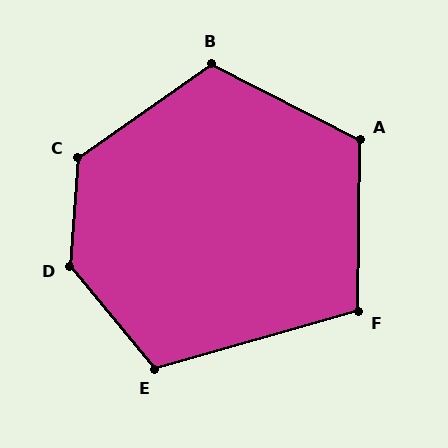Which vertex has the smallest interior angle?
F, at approximately 106 degrees.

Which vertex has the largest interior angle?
D, at approximately 136 degrees.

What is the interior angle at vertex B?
Approximately 118 degrees (obtuse).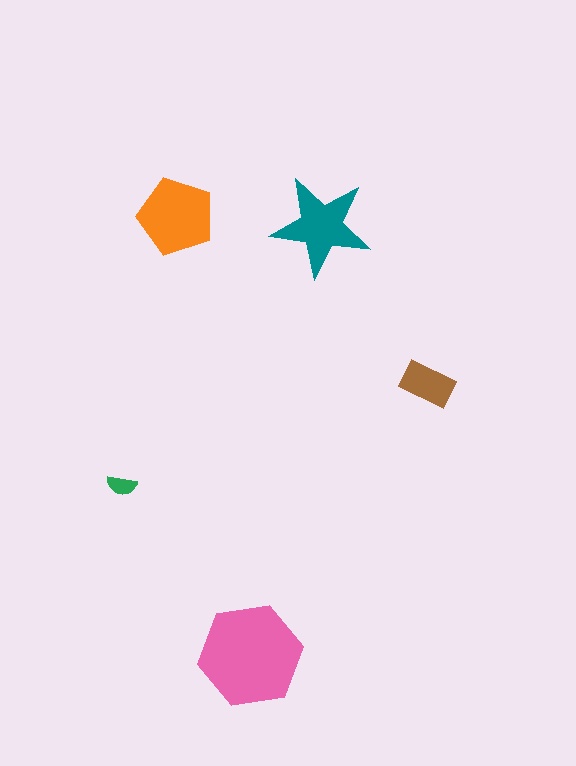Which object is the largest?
The pink hexagon.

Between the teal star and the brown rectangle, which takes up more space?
The teal star.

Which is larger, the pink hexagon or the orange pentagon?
The pink hexagon.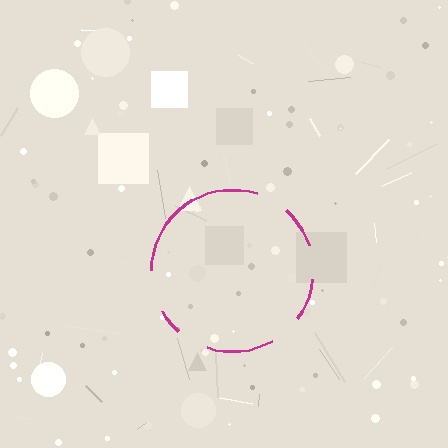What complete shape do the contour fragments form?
The contour fragments form a circle.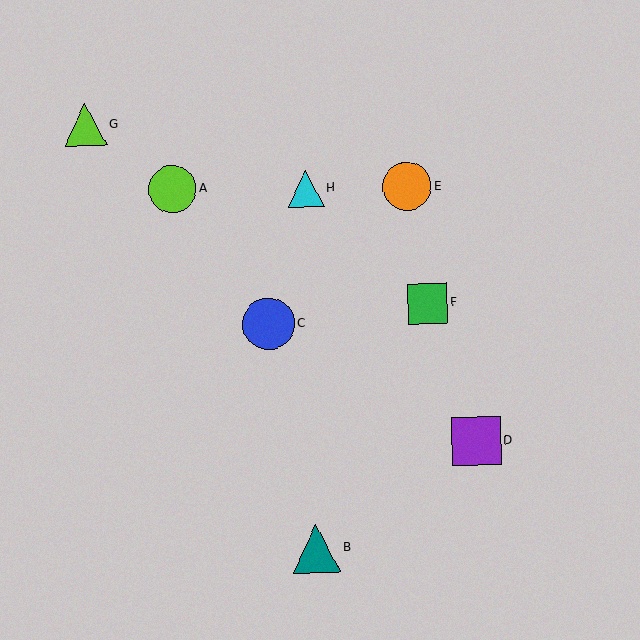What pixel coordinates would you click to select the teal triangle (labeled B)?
Click at (316, 549) to select the teal triangle B.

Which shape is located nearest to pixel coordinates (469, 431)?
The purple square (labeled D) at (476, 441) is nearest to that location.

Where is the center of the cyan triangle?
The center of the cyan triangle is at (306, 189).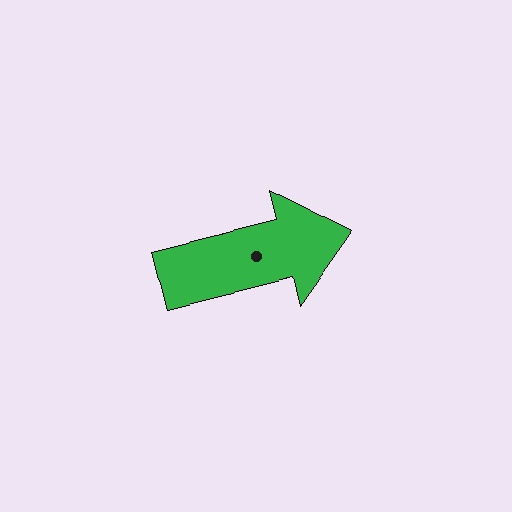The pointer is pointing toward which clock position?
Roughly 3 o'clock.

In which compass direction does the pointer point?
East.